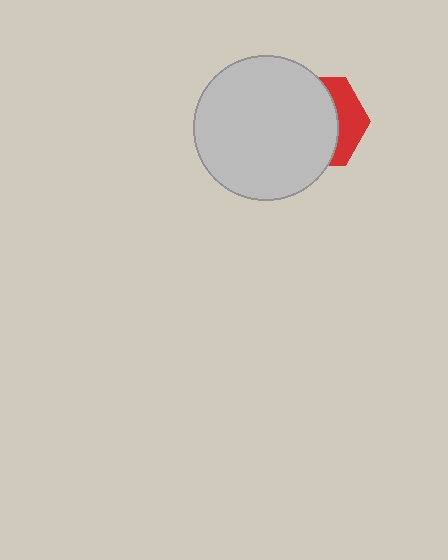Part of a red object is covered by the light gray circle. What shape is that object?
It is a hexagon.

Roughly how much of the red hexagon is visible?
A small part of it is visible (roughly 32%).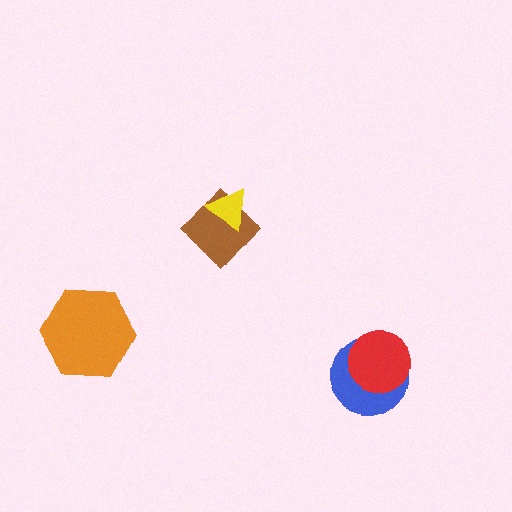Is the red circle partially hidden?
No, no other shape covers it.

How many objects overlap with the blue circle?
1 object overlaps with the blue circle.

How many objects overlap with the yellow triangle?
1 object overlaps with the yellow triangle.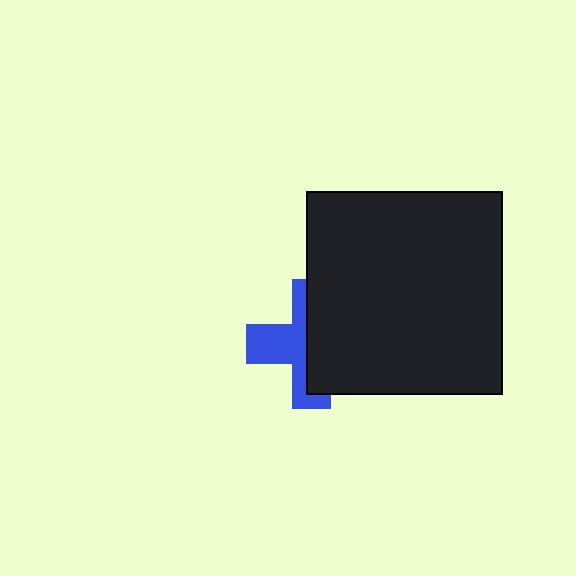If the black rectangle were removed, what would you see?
You would see the complete blue cross.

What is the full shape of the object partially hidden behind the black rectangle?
The partially hidden object is a blue cross.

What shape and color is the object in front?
The object in front is a black rectangle.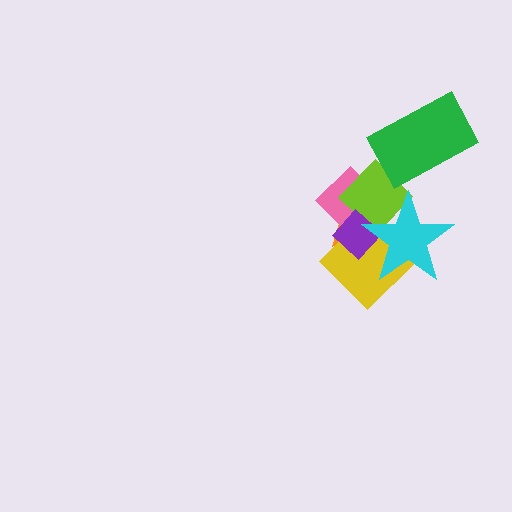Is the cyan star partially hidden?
No, no other shape covers it.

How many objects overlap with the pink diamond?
5 objects overlap with the pink diamond.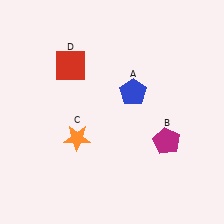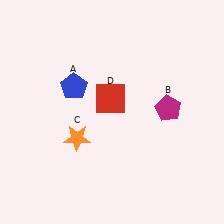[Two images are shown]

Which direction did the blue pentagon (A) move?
The blue pentagon (A) moved left.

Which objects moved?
The objects that moved are: the blue pentagon (A), the magenta pentagon (B), the red square (D).